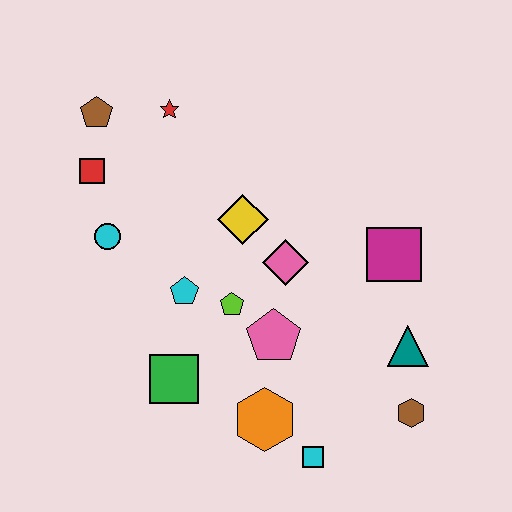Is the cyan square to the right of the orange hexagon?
Yes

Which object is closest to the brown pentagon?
The red square is closest to the brown pentagon.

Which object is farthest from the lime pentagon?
The brown pentagon is farthest from the lime pentagon.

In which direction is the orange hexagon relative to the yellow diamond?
The orange hexagon is below the yellow diamond.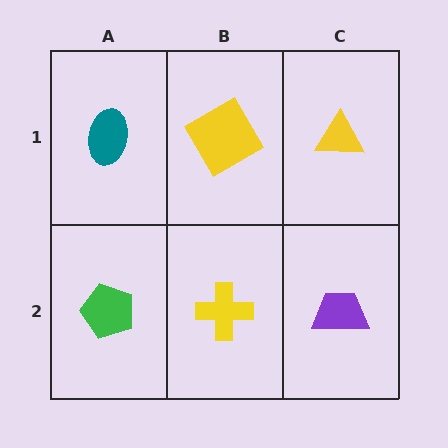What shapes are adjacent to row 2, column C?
A yellow triangle (row 1, column C), a yellow cross (row 2, column B).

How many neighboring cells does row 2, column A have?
2.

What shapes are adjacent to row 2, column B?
A yellow diamond (row 1, column B), a green pentagon (row 2, column A), a purple trapezoid (row 2, column C).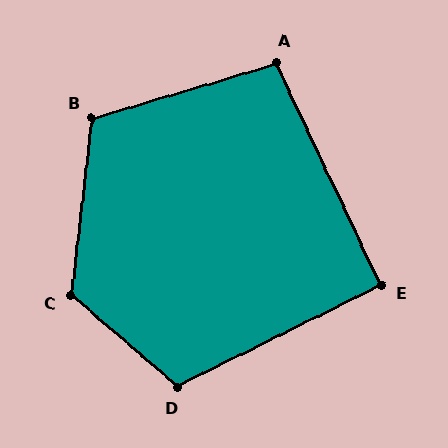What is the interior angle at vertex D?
Approximately 113 degrees (obtuse).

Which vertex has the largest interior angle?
C, at approximately 124 degrees.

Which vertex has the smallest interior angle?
E, at approximately 91 degrees.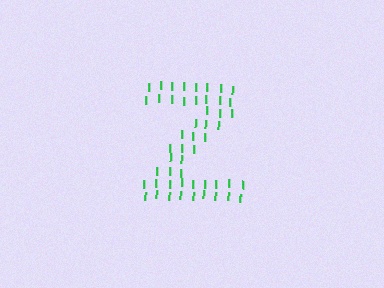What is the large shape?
The large shape is the letter Z.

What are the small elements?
The small elements are letter I's.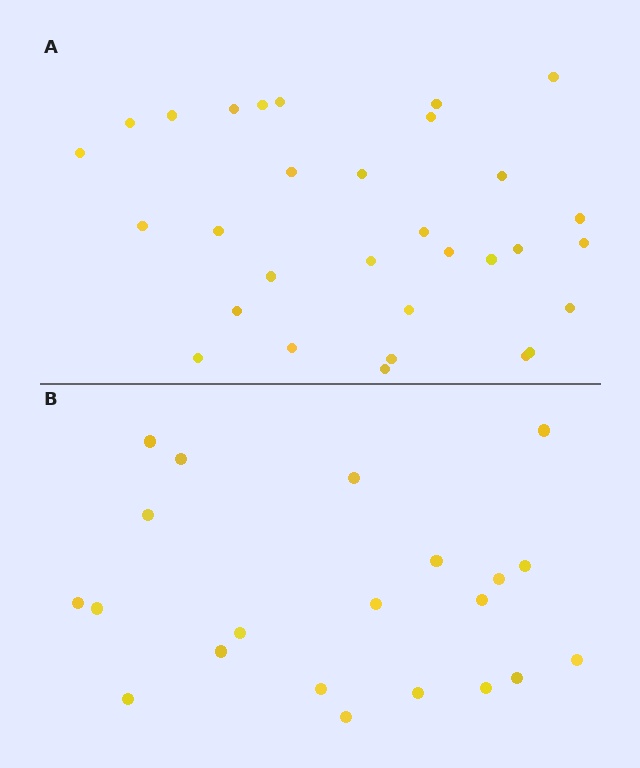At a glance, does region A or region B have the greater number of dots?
Region A (the top region) has more dots.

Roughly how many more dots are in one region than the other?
Region A has roughly 10 or so more dots than region B.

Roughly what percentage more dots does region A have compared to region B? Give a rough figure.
About 50% more.